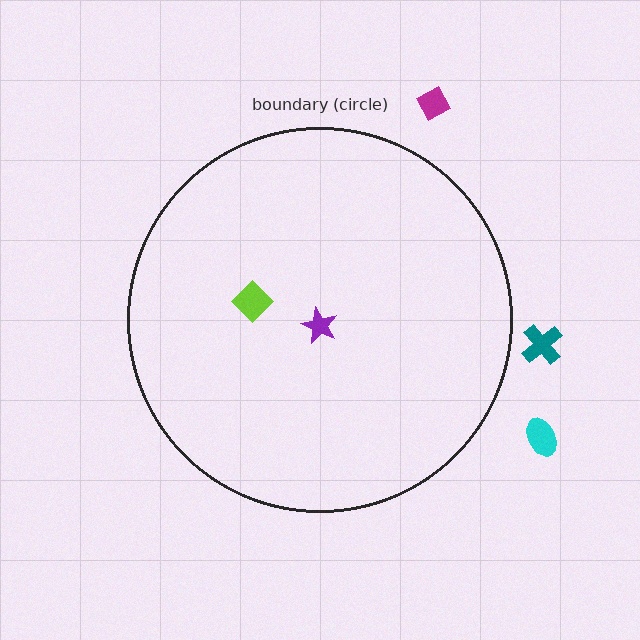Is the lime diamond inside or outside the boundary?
Inside.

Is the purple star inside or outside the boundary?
Inside.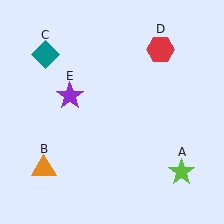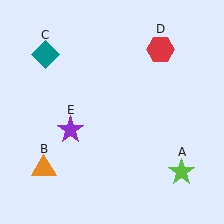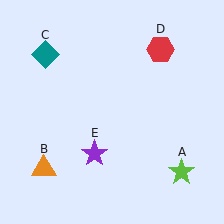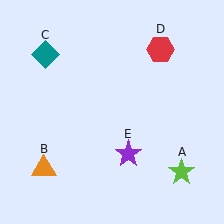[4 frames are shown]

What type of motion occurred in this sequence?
The purple star (object E) rotated counterclockwise around the center of the scene.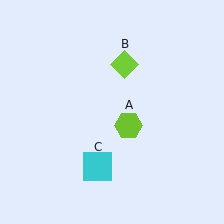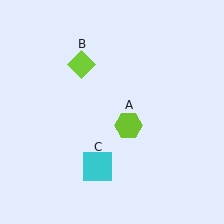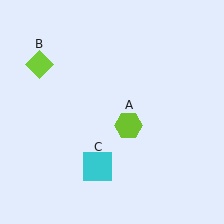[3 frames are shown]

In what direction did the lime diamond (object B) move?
The lime diamond (object B) moved left.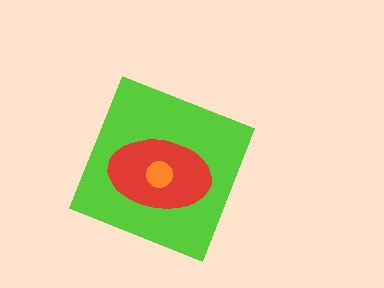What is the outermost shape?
The lime diamond.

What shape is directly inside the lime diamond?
The red ellipse.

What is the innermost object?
The orange circle.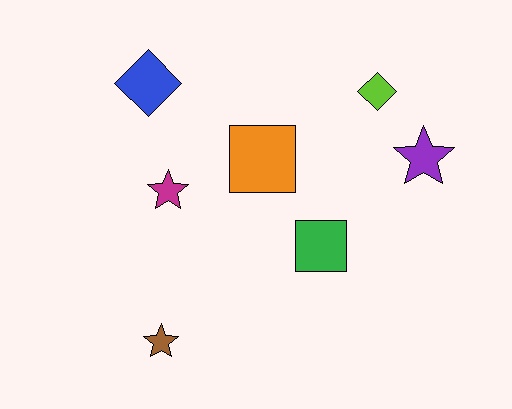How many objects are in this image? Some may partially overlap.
There are 7 objects.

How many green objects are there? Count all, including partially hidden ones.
There is 1 green object.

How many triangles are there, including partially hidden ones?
There are no triangles.